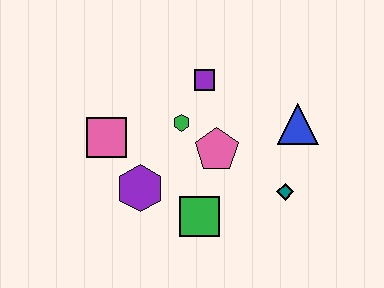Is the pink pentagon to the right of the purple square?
Yes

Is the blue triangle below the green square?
No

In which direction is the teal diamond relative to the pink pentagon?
The teal diamond is to the right of the pink pentagon.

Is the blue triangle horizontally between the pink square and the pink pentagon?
No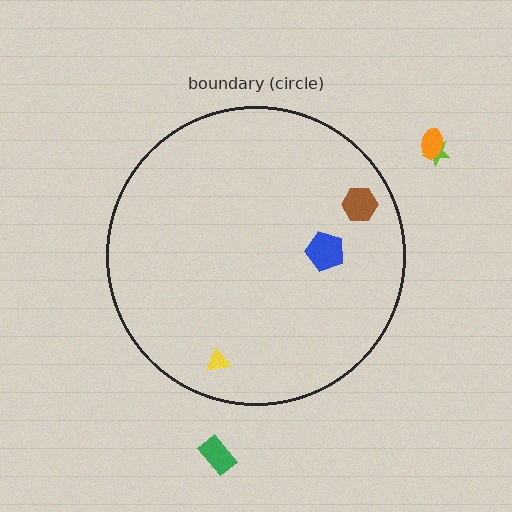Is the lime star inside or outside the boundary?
Outside.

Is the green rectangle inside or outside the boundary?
Outside.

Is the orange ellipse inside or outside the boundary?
Outside.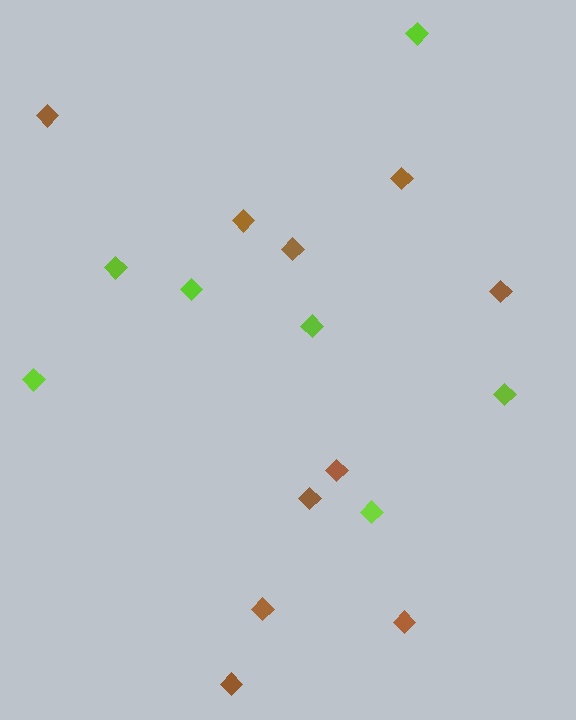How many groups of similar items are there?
There are 2 groups: one group of lime diamonds (7) and one group of brown diamonds (10).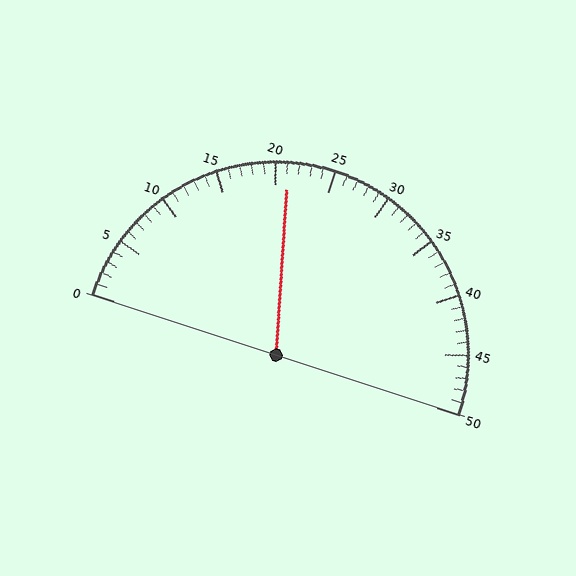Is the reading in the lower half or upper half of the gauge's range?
The reading is in the lower half of the range (0 to 50).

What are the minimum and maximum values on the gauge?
The gauge ranges from 0 to 50.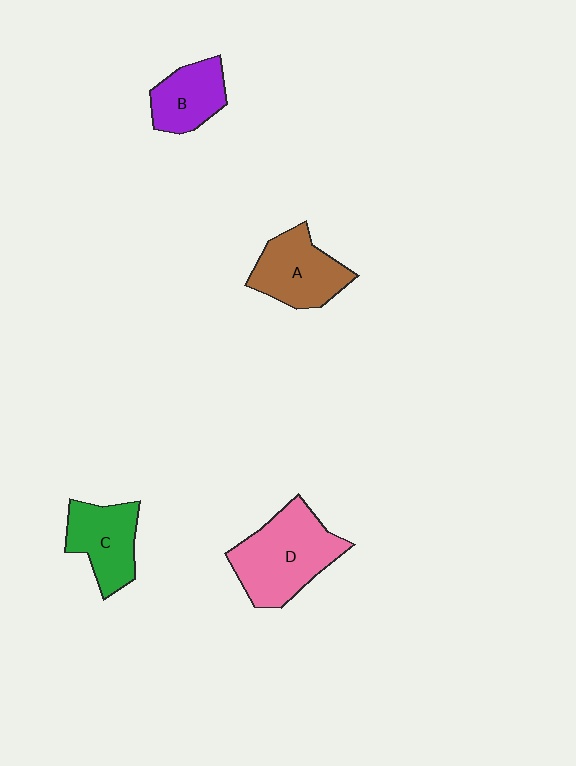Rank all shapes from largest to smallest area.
From largest to smallest: D (pink), A (brown), C (green), B (purple).